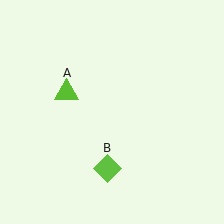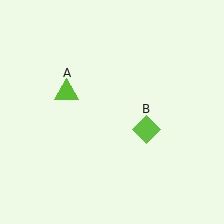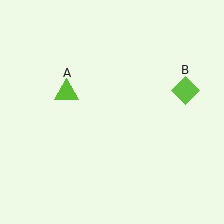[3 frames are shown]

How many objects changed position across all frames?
1 object changed position: lime diamond (object B).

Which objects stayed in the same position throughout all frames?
Lime triangle (object A) remained stationary.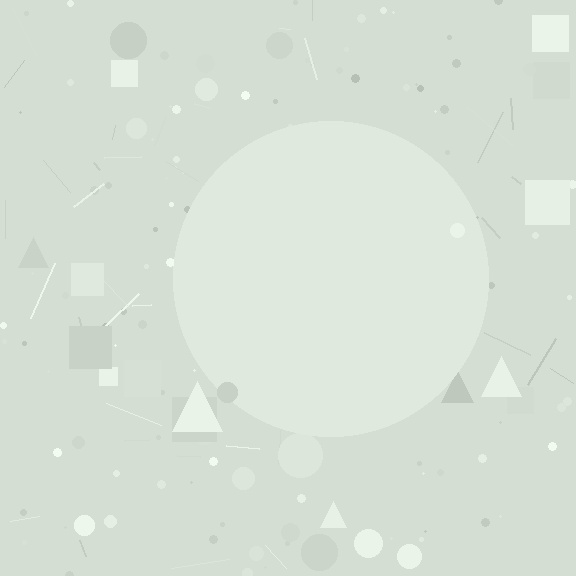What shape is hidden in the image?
A circle is hidden in the image.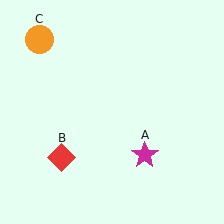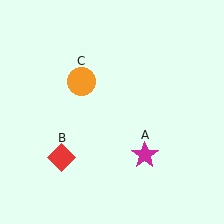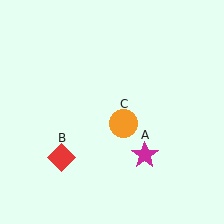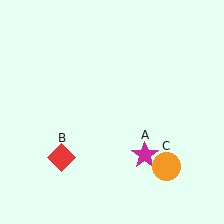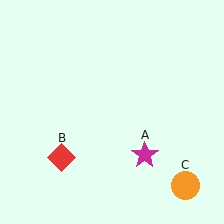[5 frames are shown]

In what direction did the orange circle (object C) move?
The orange circle (object C) moved down and to the right.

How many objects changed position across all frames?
1 object changed position: orange circle (object C).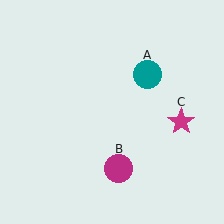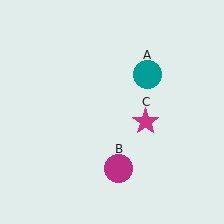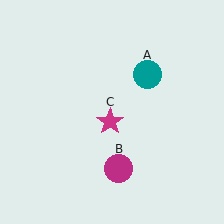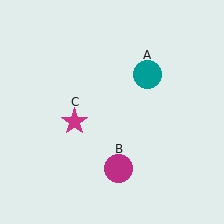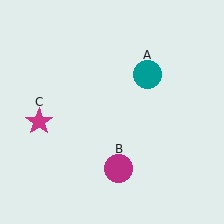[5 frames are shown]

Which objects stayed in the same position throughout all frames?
Teal circle (object A) and magenta circle (object B) remained stationary.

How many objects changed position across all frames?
1 object changed position: magenta star (object C).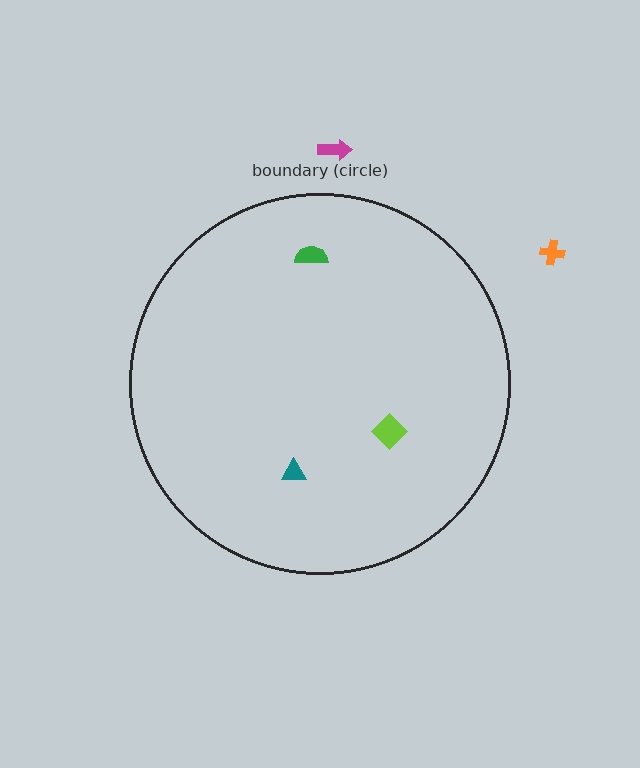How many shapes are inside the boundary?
3 inside, 2 outside.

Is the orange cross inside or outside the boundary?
Outside.